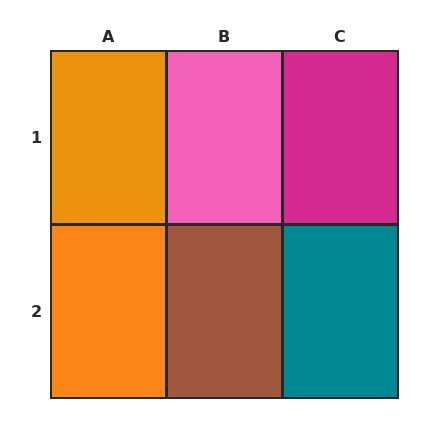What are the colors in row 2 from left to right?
Orange, brown, teal.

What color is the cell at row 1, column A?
Orange.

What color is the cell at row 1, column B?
Pink.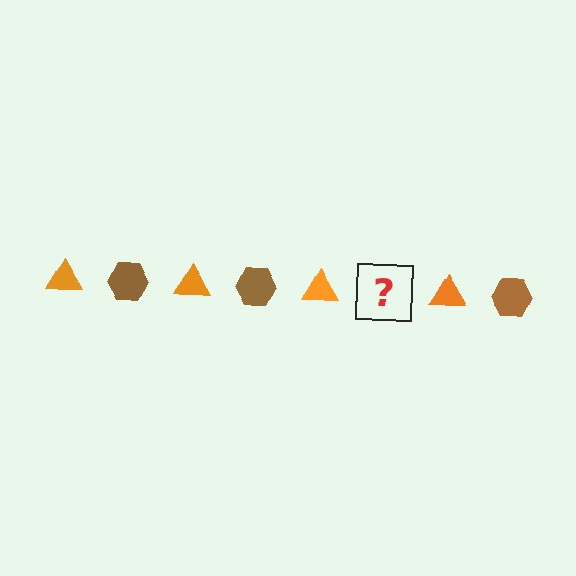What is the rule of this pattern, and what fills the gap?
The rule is that the pattern alternates between orange triangle and brown hexagon. The gap should be filled with a brown hexagon.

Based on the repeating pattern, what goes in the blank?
The blank should be a brown hexagon.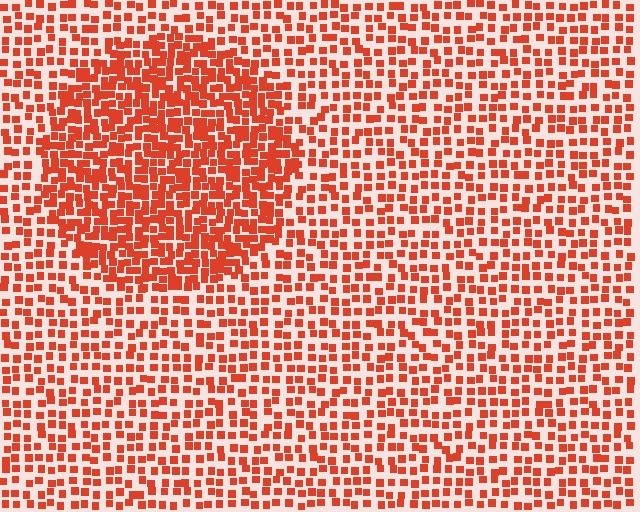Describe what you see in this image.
The image contains small red elements arranged at two different densities. A circle-shaped region is visible where the elements are more densely packed than the surrounding area.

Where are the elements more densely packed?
The elements are more densely packed inside the circle boundary.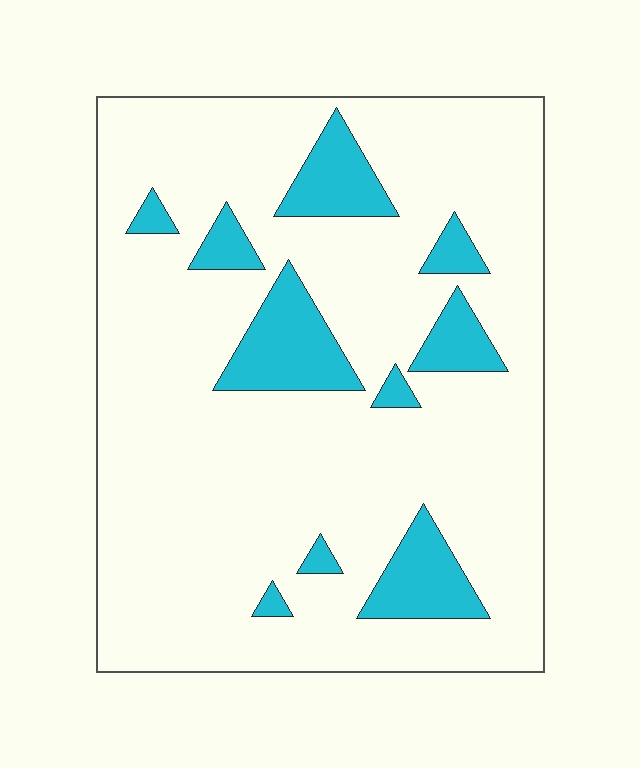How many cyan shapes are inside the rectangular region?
10.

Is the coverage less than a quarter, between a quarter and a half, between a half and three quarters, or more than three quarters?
Less than a quarter.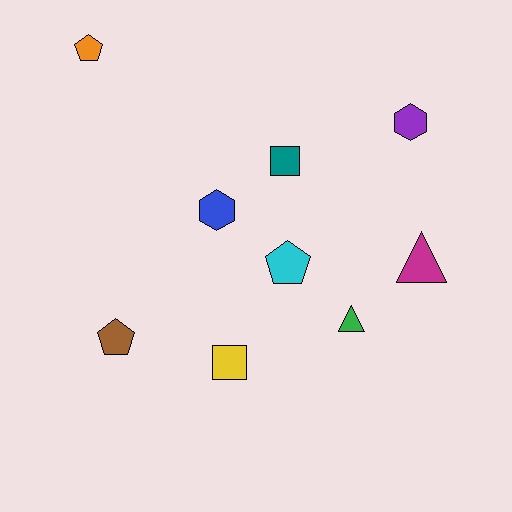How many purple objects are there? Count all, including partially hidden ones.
There is 1 purple object.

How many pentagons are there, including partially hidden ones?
There are 3 pentagons.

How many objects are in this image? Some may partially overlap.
There are 9 objects.